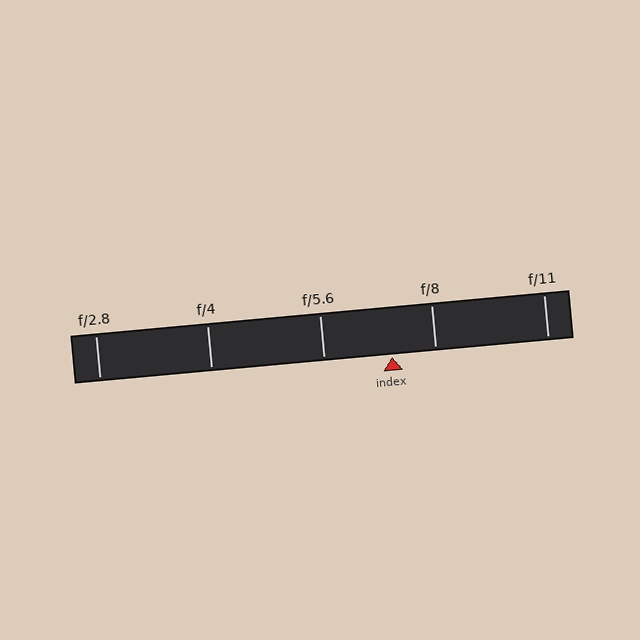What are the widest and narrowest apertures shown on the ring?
The widest aperture shown is f/2.8 and the narrowest is f/11.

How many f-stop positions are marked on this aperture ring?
There are 5 f-stop positions marked.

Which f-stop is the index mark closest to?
The index mark is closest to f/8.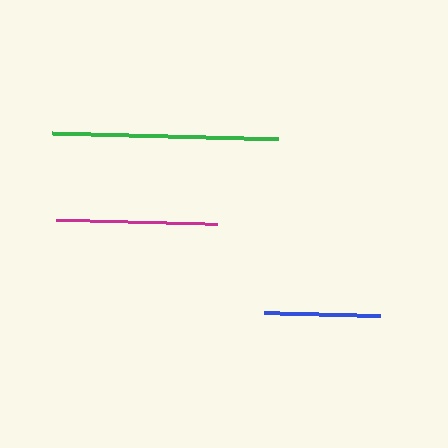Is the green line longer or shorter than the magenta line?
The green line is longer than the magenta line.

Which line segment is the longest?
The green line is the longest at approximately 226 pixels.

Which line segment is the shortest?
The blue line is the shortest at approximately 117 pixels.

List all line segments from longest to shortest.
From longest to shortest: green, magenta, blue.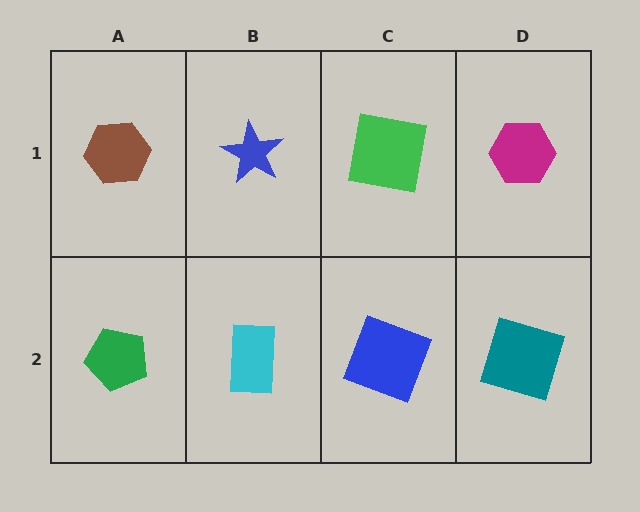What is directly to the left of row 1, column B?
A brown hexagon.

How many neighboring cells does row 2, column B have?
3.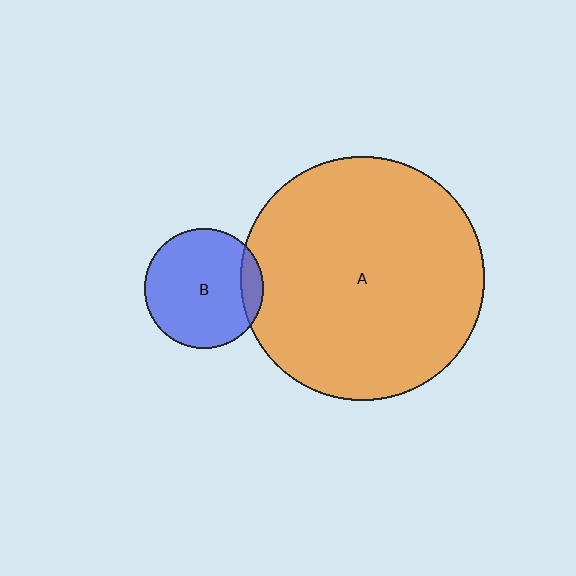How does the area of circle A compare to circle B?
Approximately 4.2 times.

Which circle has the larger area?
Circle A (orange).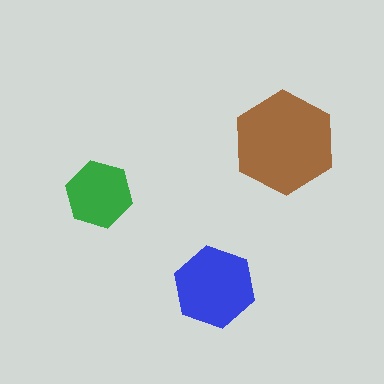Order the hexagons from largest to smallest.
the brown one, the blue one, the green one.